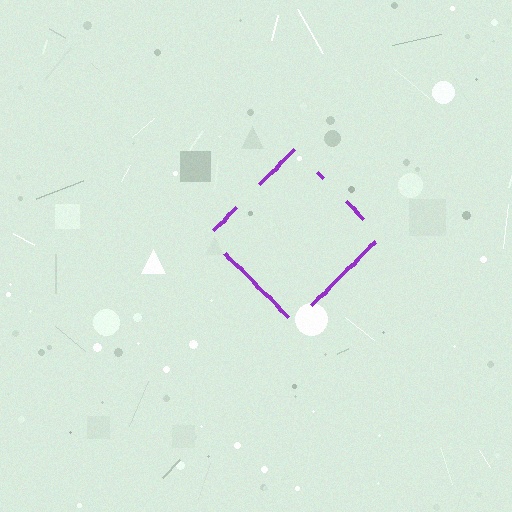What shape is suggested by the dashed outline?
The dashed outline suggests a diamond.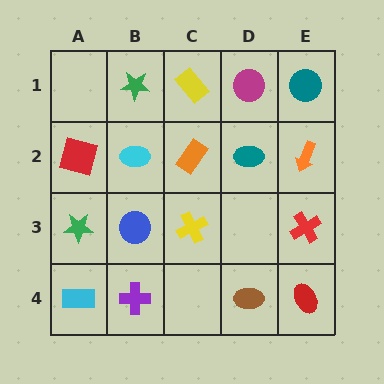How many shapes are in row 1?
4 shapes.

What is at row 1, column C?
A yellow rectangle.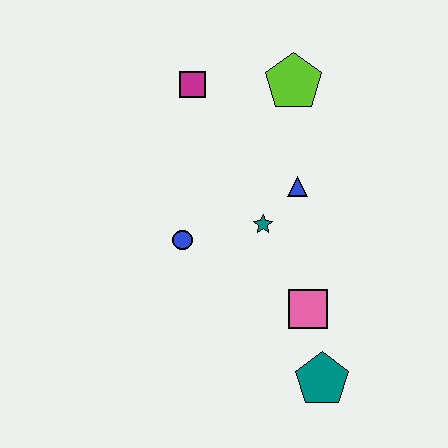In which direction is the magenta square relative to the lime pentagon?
The magenta square is to the left of the lime pentagon.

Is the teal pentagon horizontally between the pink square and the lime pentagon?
No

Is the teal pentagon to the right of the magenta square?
Yes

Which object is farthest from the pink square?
The magenta square is farthest from the pink square.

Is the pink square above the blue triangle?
No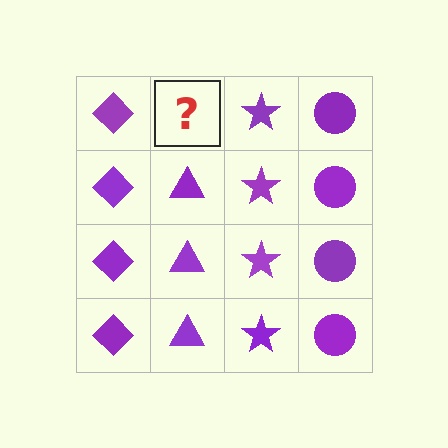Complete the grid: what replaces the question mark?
The question mark should be replaced with a purple triangle.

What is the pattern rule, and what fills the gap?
The rule is that each column has a consistent shape. The gap should be filled with a purple triangle.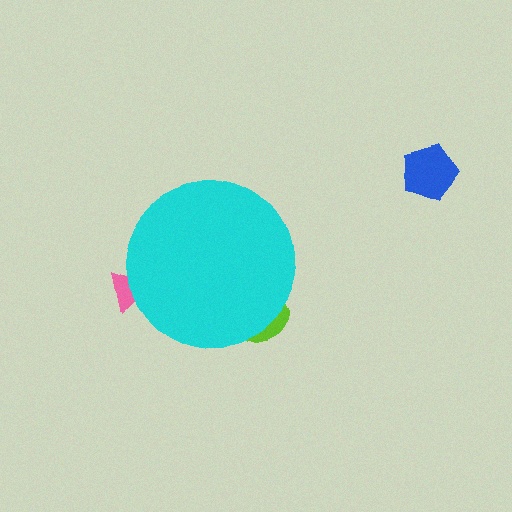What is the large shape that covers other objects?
A cyan circle.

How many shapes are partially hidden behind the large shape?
2 shapes are partially hidden.